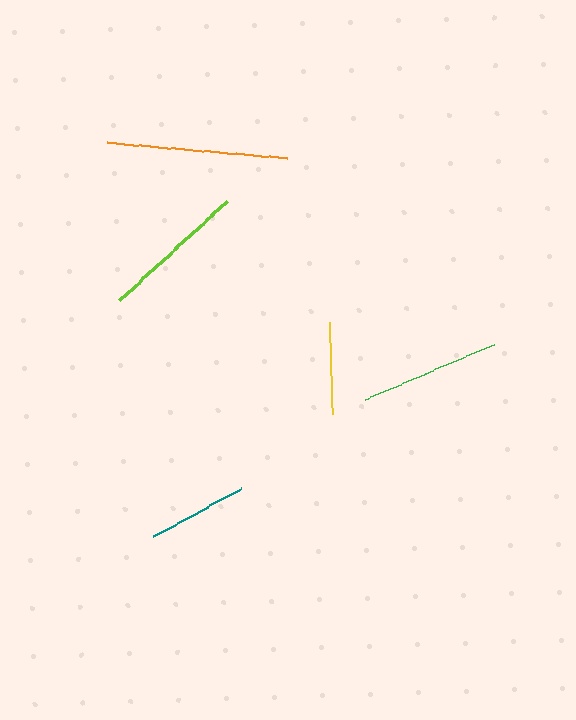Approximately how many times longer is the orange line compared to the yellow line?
The orange line is approximately 1.9 times the length of the yellow line.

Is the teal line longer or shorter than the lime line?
The lime line is longer than the teal line.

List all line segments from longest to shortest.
From longest to shortest: orange, lime, green, teal, yellow.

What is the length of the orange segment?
The orange segment is approximately 180 pixels long.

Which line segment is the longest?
The orange line is the longest at approximately 180 pixels.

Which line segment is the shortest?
The yellow line is the shortest at approximately 93 pixels.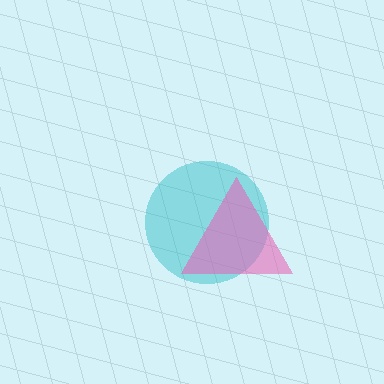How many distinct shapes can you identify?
There are 2 distinct shapes: a cyan circle, a pink triangle.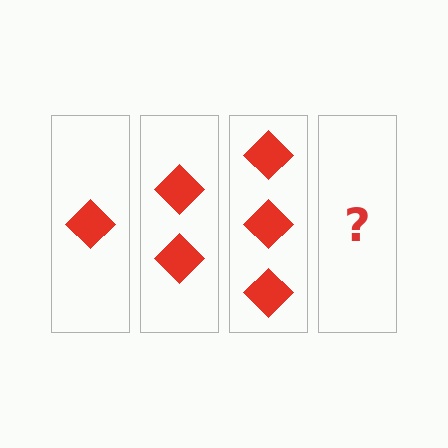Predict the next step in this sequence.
The next step is 4 diamonds.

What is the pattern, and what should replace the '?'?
The pattern is that each step adds one more diamond. The '?' should be 4 diamonds.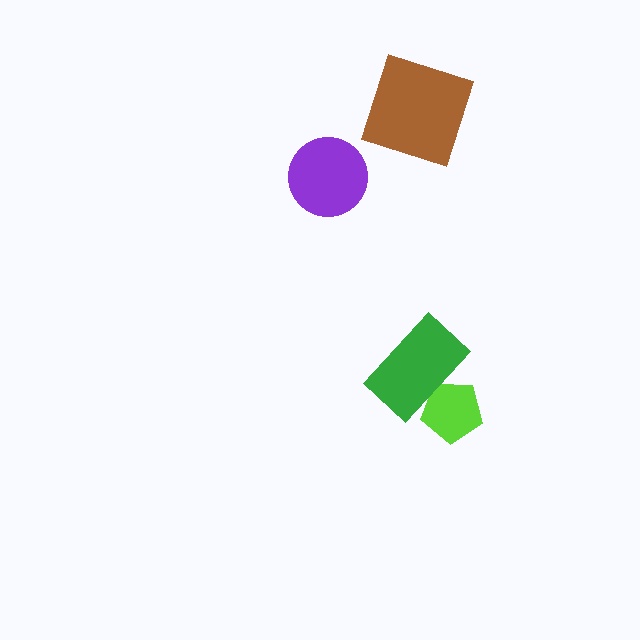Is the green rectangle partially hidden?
No, no other shape covers it.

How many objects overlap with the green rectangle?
1 object overlaps with the green rectangle.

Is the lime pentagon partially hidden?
Yes, it is partially covered by another shape.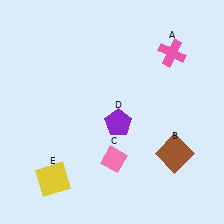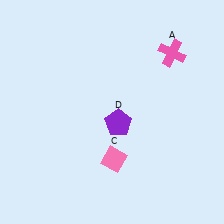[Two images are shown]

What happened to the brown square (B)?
The brown square (B) was removed in Image 2. It was in the bottom-right area of Image 1.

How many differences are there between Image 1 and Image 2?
There are 2 differences between the two images.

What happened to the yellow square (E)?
The yellow square (E) was removed in Image 2. It was in the bottom-left area of Image 1.